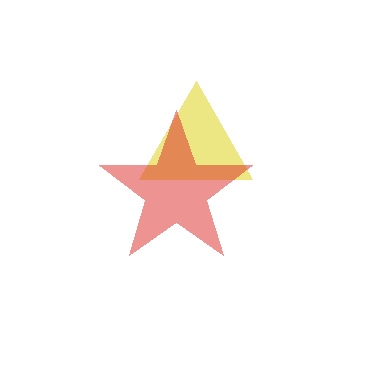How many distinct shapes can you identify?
There are 2 distinct shapes: a yellow triangle, a red star.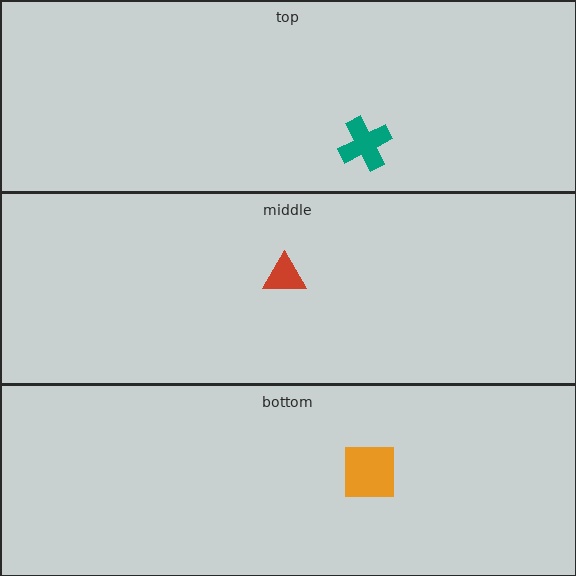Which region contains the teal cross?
The top region.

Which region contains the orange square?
The bottom region.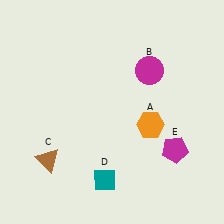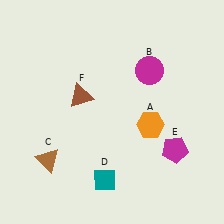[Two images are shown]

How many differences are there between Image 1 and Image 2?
There is 1 difference between the two images.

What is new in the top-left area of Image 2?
A brown triangle (F) was added in the top-left area of Image 2.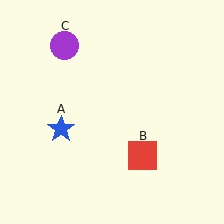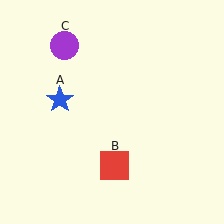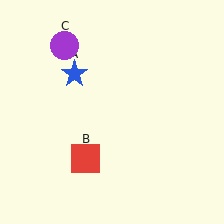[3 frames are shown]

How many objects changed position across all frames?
2 objects changed position: blue star (object A), red square (object B).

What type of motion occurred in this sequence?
The blue star (object A), red square (object B) rotated clockwise around the center of the scene.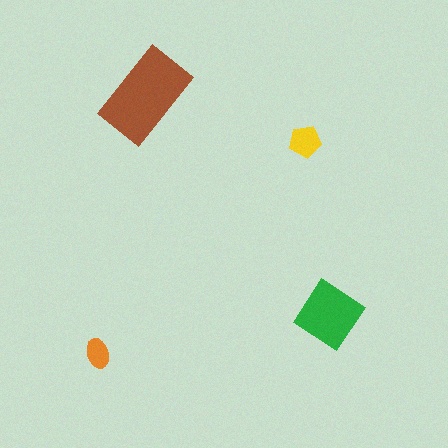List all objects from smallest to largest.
The orange ellipse, the yellow pentagon, the green diamond, the brown rectangle.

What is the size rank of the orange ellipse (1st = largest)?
4th.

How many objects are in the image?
There are 4 objects in the image.